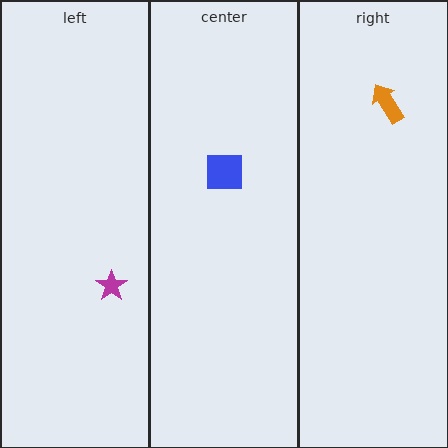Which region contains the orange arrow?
The right region.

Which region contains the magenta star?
The left region.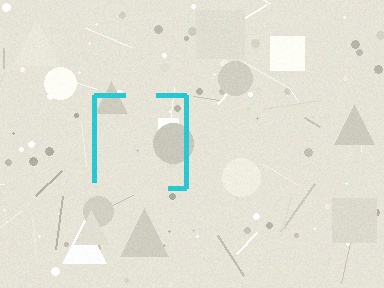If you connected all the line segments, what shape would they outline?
They would outline a square.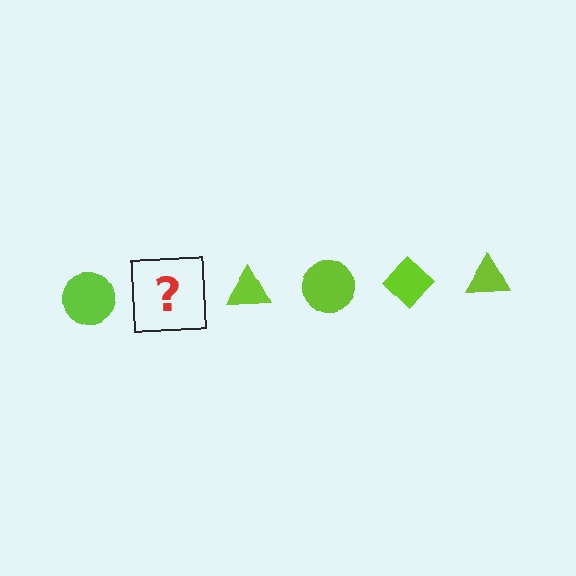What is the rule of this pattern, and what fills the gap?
The rule is that the pattern cycles through circle, diamond, triangle shapes in lime. The gap should be filled with a lime diamond.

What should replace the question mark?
The question mark should be replaced with a lime diamond.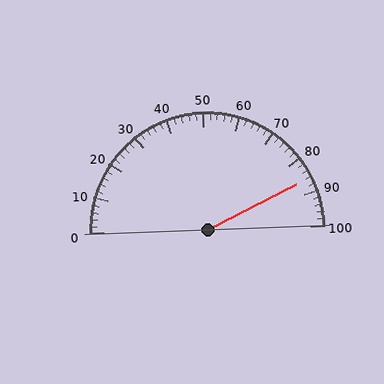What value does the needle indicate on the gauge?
The needle indicates approximately 86.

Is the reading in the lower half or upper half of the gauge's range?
The reading is in the upper half of the range (0 to 100).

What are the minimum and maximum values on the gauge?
The gauge ranges from 0 to 100.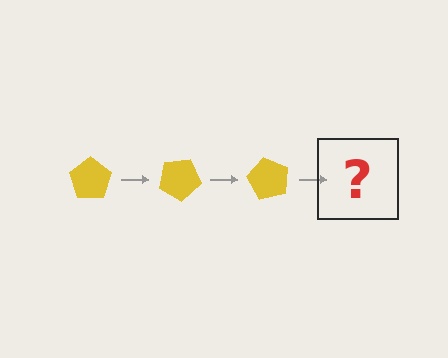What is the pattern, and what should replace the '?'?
The pattern is that the pentagon rotates 30 degrees each step. The '?' should be a yellow pentagon rotated 90 degrees.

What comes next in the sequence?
The next element should be a yellow pentagon rotated 90 degrees.